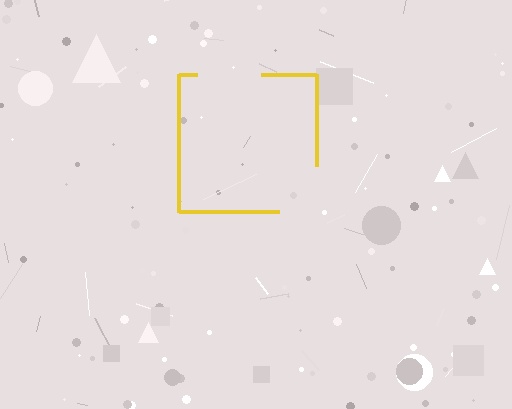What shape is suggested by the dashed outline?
The dashed outline suggests a square.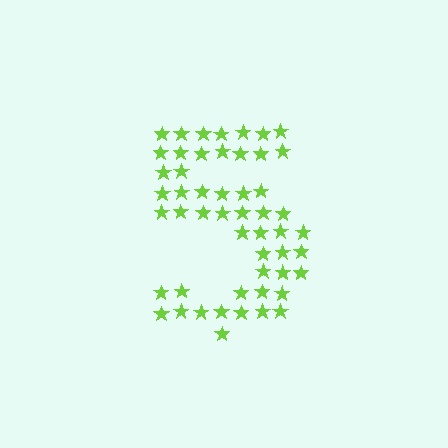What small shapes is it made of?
It is made of small stars.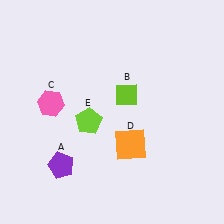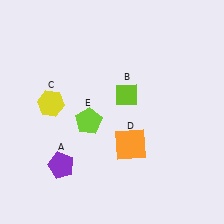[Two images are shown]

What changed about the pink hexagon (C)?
In Image 1, C is pink. In Image 2, it changed to yellow.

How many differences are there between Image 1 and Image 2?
There is 1 difference between the two images.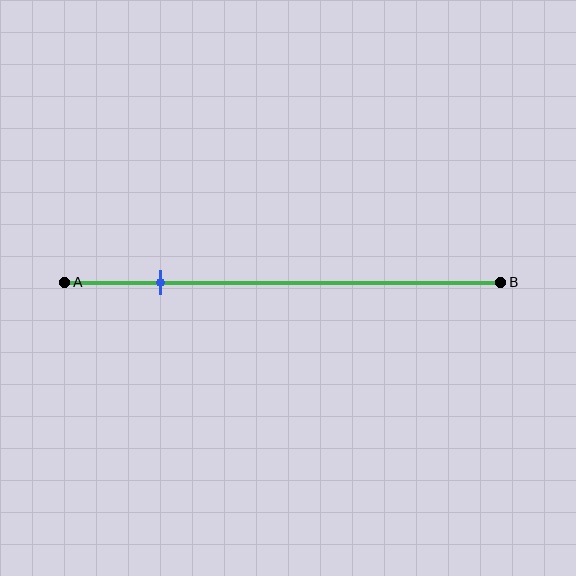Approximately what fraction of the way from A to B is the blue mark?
The blue mark is approximately 20% of the way from A to B.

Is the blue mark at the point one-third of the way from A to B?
No, the mark is at about 20% from A, not at the 33% one-third point.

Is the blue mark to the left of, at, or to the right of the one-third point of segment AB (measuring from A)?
The blue mark is to the left of the one-third point of segment AB.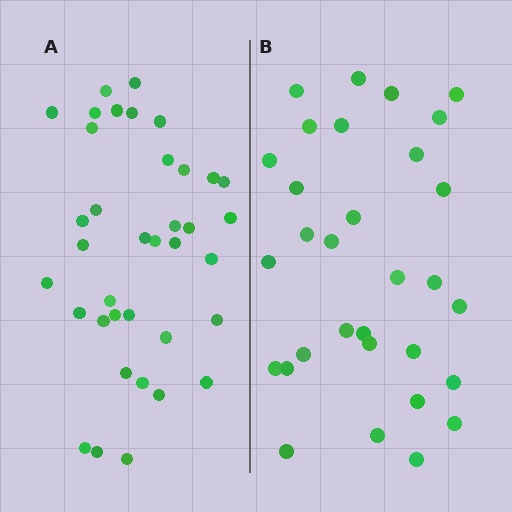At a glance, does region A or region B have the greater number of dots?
Region A (the left region) has more dots.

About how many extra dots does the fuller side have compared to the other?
Region A has about 6 more dots than region B.